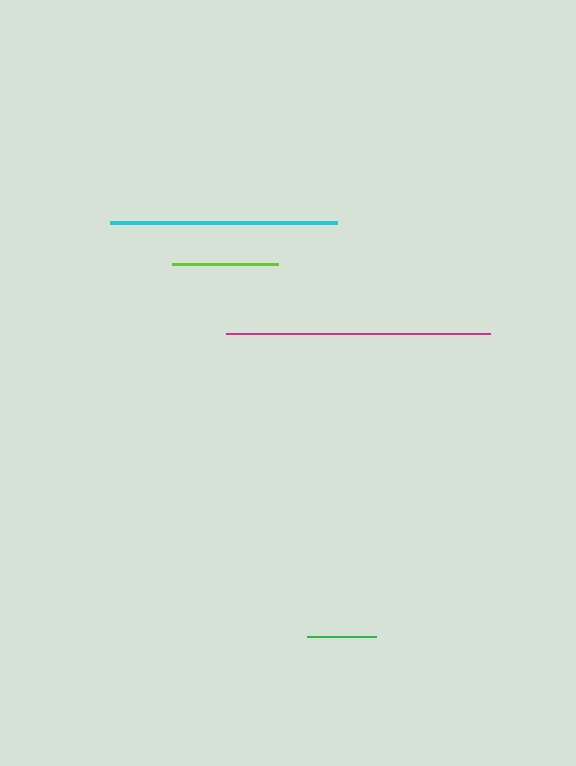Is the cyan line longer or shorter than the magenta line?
The magenta line is longer than the cyan line.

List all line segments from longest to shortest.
From longest to shortest: magenta, cyan, lime, green.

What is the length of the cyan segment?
The cyan segment is approximately 228 pixels long.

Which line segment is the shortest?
The green line is the shortest at approximately 68 pixels.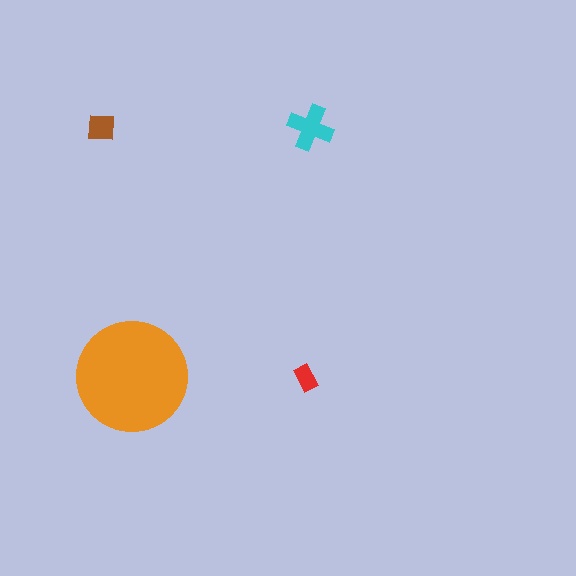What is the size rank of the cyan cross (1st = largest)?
2nd.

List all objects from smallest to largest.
The red rectangle, the brown square, the cyan cross, the orange circle.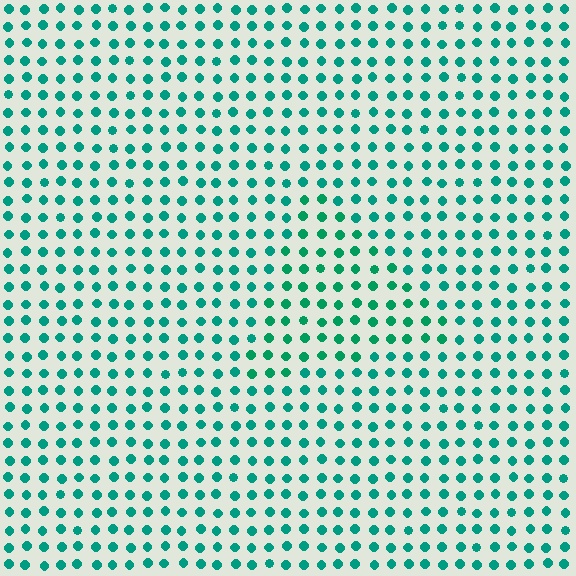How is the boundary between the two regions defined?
The boundary is defined purely by a slight shift in hue (about 15 degrees). Spacing, size, and orientation are identical on both sides.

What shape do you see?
I see a triangle.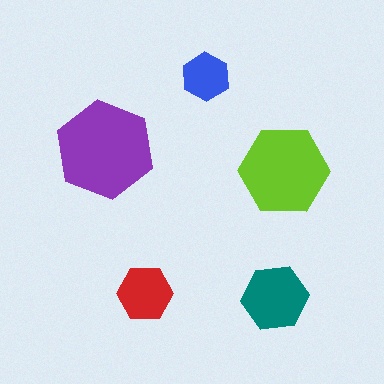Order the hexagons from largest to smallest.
the purple one, the lime one, the teal one, the red one, the blue one.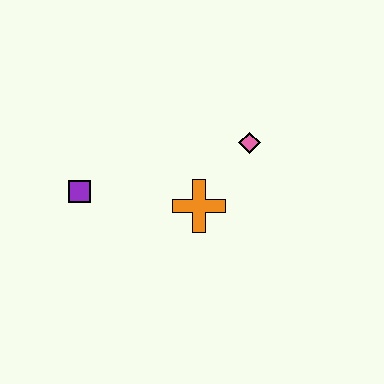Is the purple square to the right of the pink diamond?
No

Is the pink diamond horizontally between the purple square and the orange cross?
No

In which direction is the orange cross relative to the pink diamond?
The orange cross is below the pink diamond.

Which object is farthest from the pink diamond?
The purple square is farthest from the pink diamond.